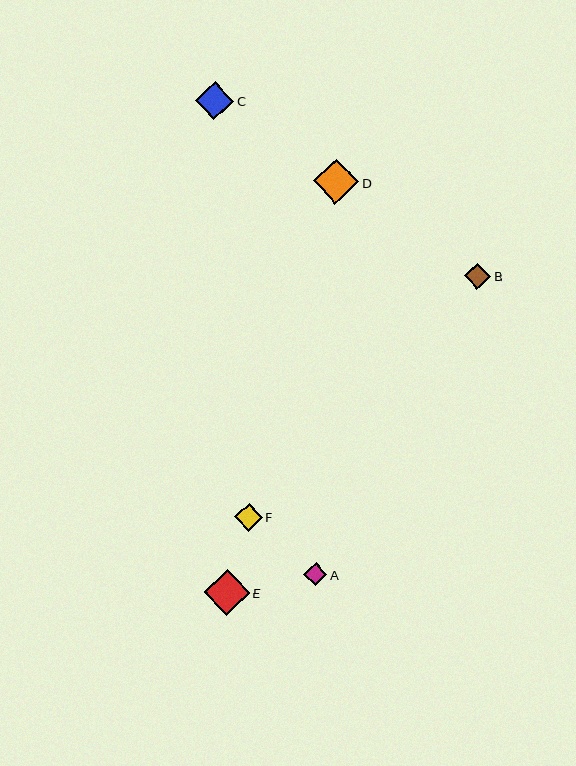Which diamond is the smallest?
Diamond A is the smallest with a size of approximately 23 pixels.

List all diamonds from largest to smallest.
From largest to smallest: E, D, C, F, B, A.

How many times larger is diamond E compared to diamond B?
Diamond E is approximately 1.7 times the size of diamond B.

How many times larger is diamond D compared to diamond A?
Diamond D is approximately 2.0 times the size of diamond A.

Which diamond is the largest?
Diamond E is the largest with a size of approximately 46 pixels.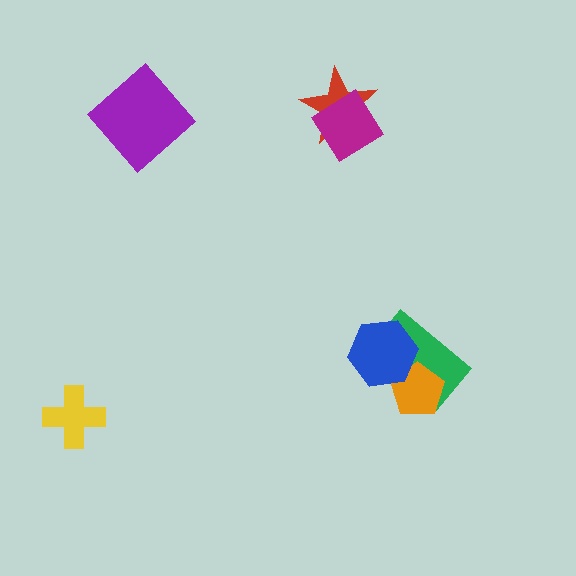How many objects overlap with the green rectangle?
2 objects overlap with the green rectangle.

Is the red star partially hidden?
Yes, it is partially covered by another shape.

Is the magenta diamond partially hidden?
No, no other shape covers it.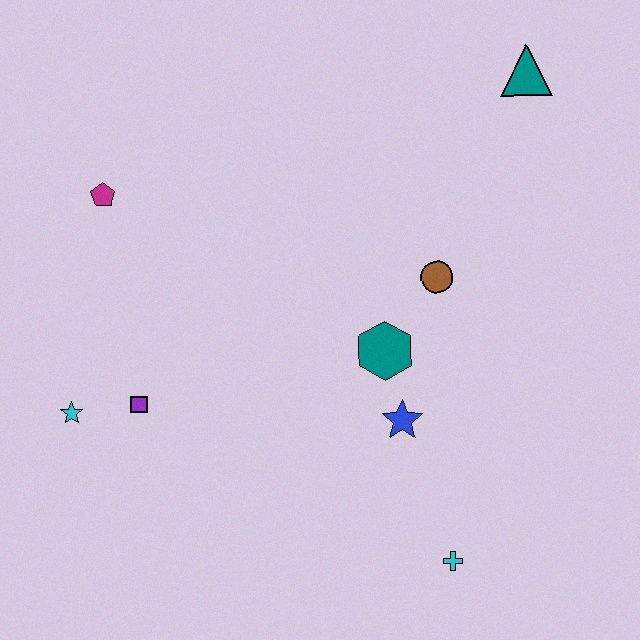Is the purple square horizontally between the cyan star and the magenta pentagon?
No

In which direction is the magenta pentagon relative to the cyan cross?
The magenta pentagon is above the cyan cross.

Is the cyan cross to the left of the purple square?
No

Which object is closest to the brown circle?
The teal hexagon is closest to the brown circle.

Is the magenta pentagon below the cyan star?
No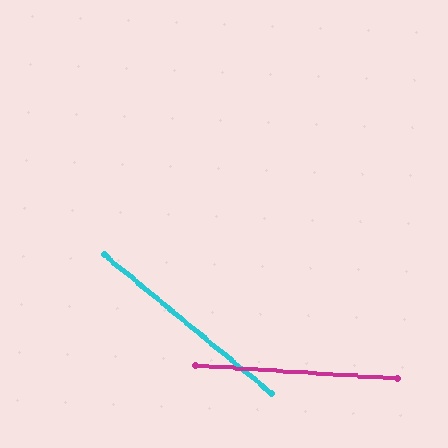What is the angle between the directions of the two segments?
Approximately 36 degrees.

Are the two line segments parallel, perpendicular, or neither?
Neither parallel nor perpendicular — they differ by about 36°.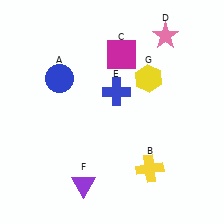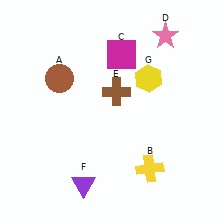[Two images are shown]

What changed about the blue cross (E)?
In Image 1, E is blue. In Image 2, it changed to brown.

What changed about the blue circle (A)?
In Image 1, A is blue. In Image 2, it changed to brown.